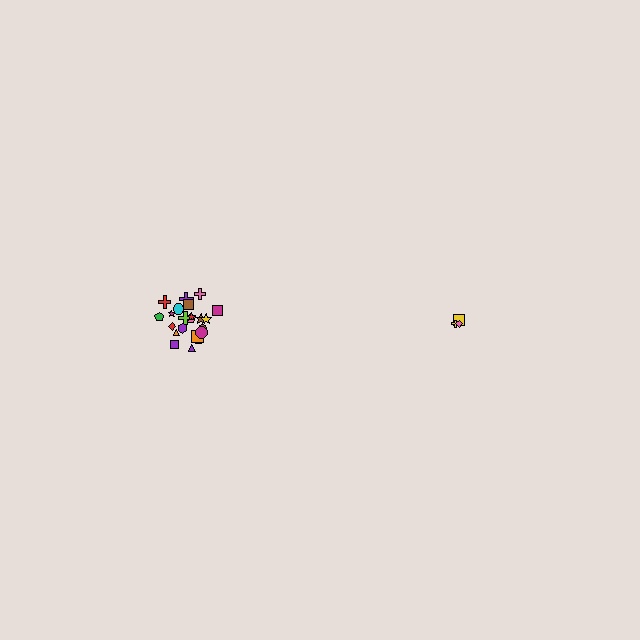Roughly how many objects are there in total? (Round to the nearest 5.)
Roughly 25 objects in total.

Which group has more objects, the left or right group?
The left group.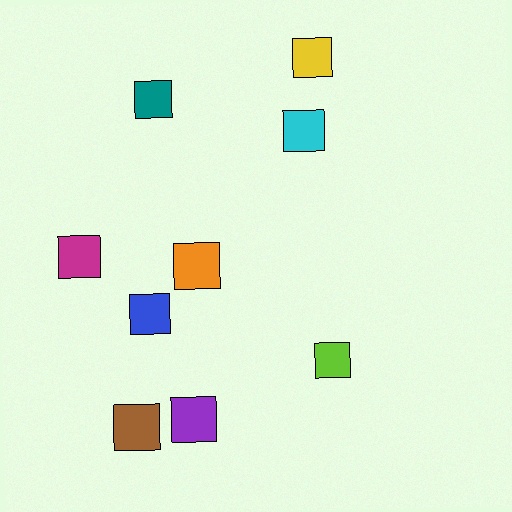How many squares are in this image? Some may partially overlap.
There are 9 squares.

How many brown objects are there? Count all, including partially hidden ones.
There is 1 brown object.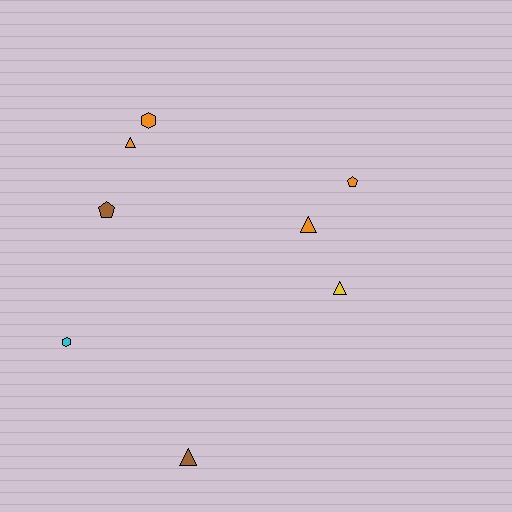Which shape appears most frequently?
Triangle, with 4 objects.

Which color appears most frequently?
Orange, with 4 objects.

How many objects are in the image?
There are 8 objects.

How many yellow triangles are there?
There is 1 yellow triangle.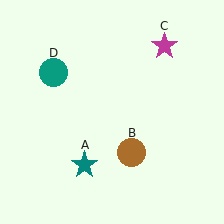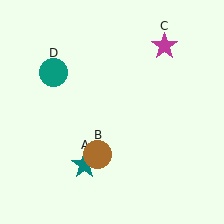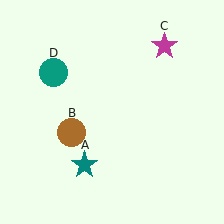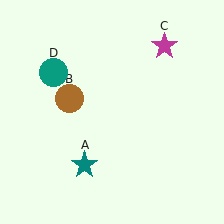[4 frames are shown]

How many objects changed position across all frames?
1 object changed position: brown circle (object B).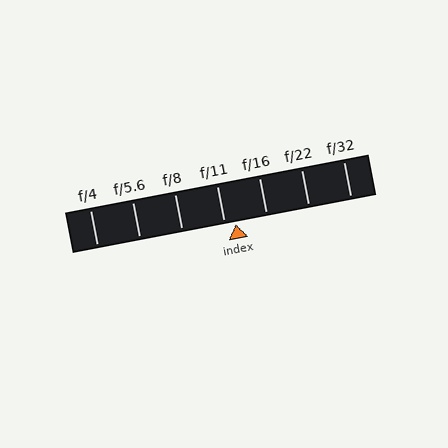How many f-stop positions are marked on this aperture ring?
There are 7 f-stop positions marked.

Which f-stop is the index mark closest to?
The index mark is closest to f/11.